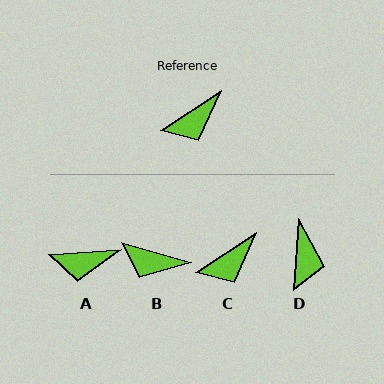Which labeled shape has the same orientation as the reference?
C.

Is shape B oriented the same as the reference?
No, it is off by about 49 degrees.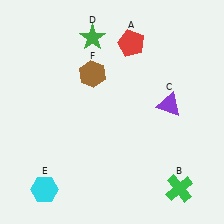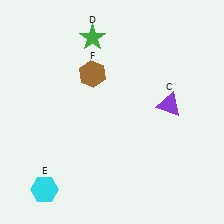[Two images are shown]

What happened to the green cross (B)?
The green cross (B) was removed in Image 2. It was in the bottom-right area of Image 1.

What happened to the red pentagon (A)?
The red pentagon (A) was removed in Image 2. It was in the top-right area of Image 1.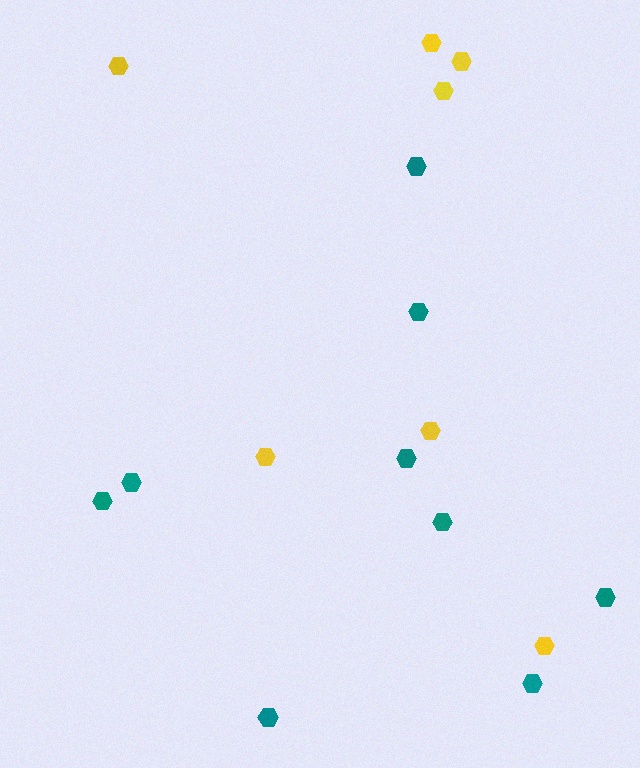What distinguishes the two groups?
There are 2 groups: one group of yellow hexagons (7) and one group of teal hexagons (9).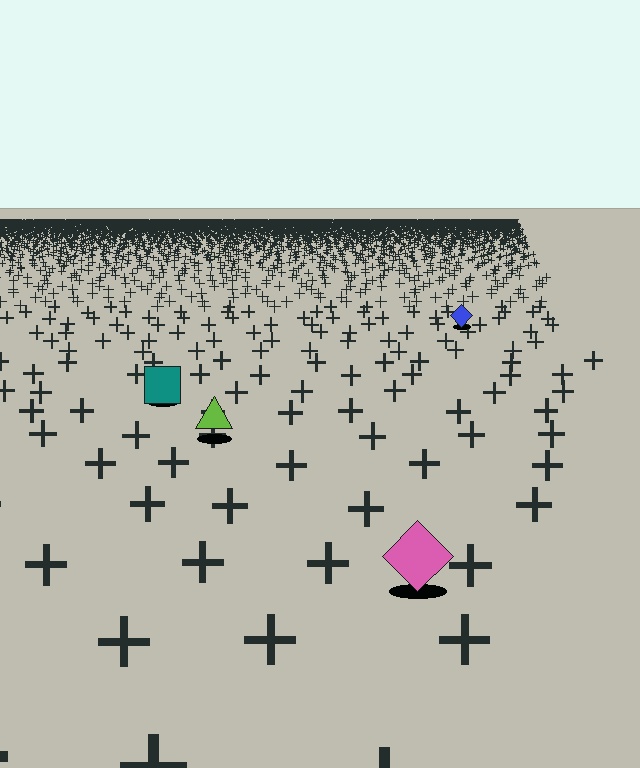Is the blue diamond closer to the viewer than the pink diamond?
No. The pink diamond is closer — you can tell from the texture gradient: the ground texture is coarser near it.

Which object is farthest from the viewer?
The blue diamond is farthest from the viewer. It appears smaller and the ground texture around it is denser.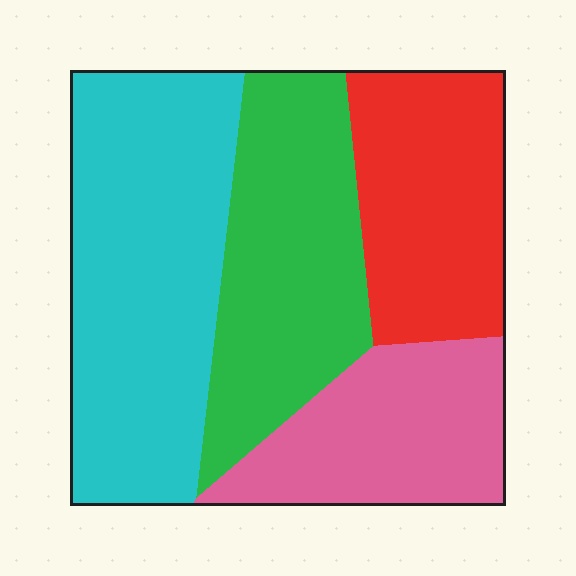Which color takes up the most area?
Cyan, at roughly 35%.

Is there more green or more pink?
Green.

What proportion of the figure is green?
Green takes up about one quarter (1/4) of the figure.